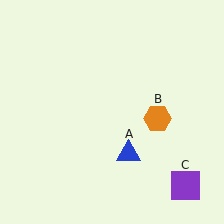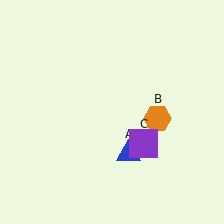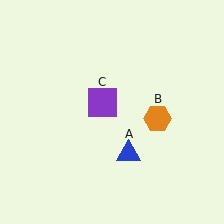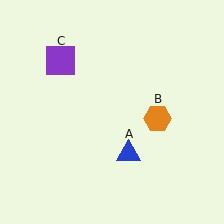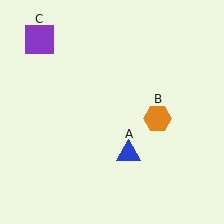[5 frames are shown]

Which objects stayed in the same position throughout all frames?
Blue triangle (object A) and orange hexagon (object B) remained stationary.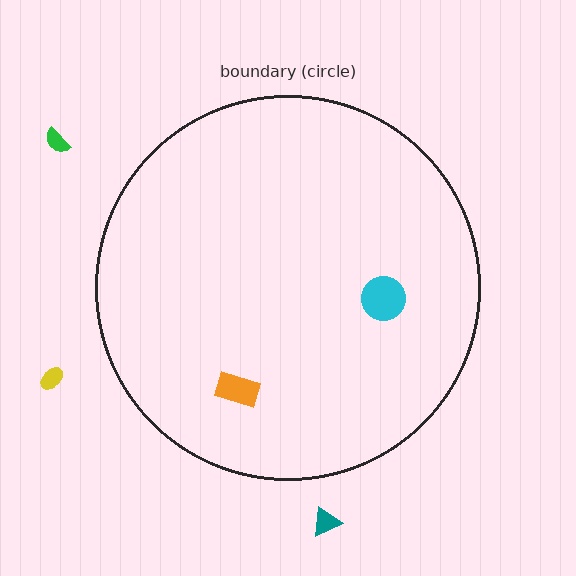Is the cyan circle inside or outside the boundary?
Inside.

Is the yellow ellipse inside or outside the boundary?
Outside.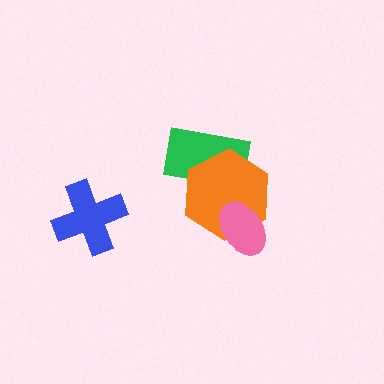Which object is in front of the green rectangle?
The orange hexagon is in front of the green rectangle.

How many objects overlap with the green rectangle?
1 object overlaps with the green rectangle.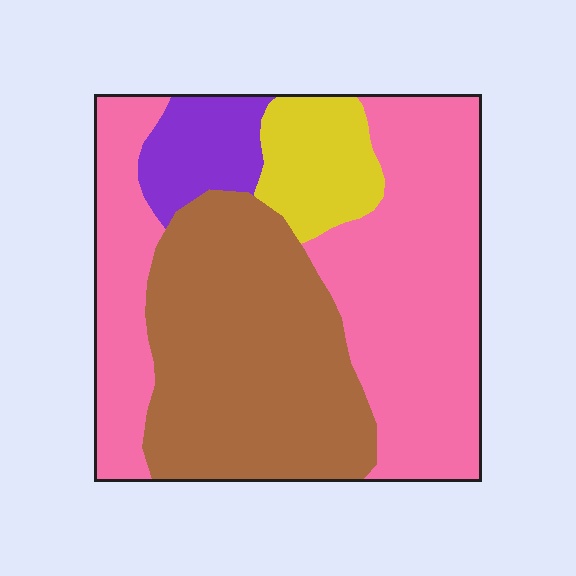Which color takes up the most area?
Pink, at roughly 45%.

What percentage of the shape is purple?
Purple takes up about one tenth (1/10) of the shape.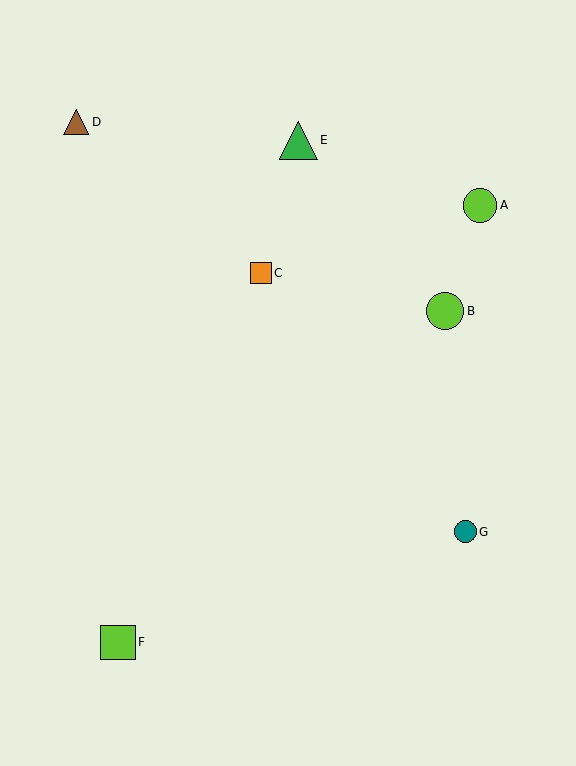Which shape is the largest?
The green triangle (labeled E) is the largest.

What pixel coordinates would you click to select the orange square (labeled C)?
Click at (261, 273) to select the orange square C.